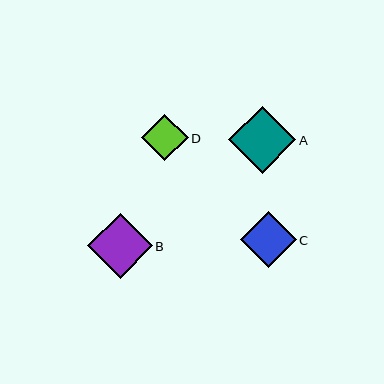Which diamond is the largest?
Diamond A is the largest with a size of approximately 67 pixels.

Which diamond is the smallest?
Diamond D is the smallest with a size of approximately 46 pixels.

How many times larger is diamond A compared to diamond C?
Diamond A is approximately 1.2 times the size of diamond C.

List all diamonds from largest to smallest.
From largest to smallest: A, B, C, D.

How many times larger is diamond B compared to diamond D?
Diamond B is approximately 1.4 times the size of diamond D.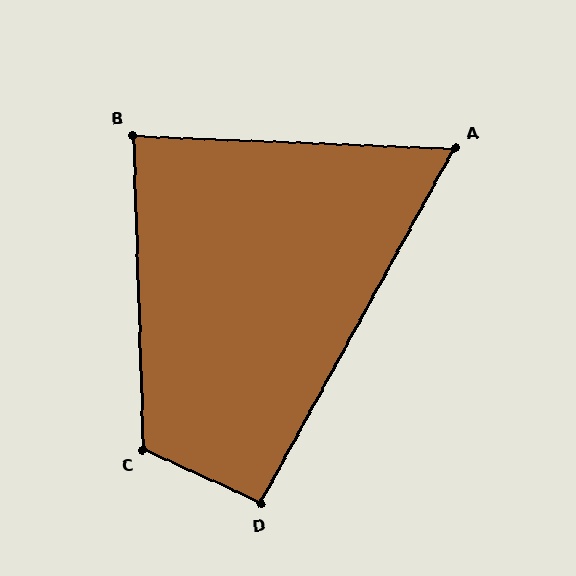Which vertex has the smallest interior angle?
A, at approximately 64 degrees.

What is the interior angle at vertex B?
Approximately 86 degrees (approximately right).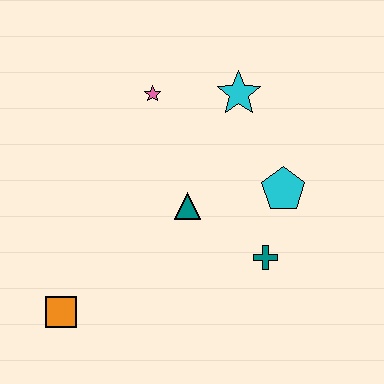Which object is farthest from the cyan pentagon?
The orange square is farthest from the cyan pentagon.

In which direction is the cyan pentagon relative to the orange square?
The cyan pentagon is to the right of the orange square.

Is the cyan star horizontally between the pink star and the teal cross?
Yes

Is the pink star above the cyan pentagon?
Yes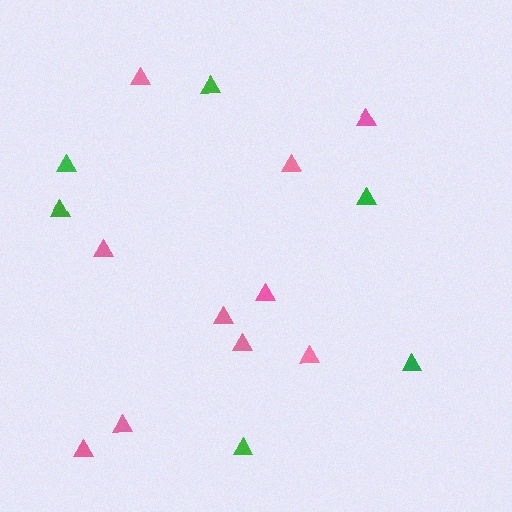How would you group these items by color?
There are 2 groups: one group of green triangles (6) and one group of pink triangles (10).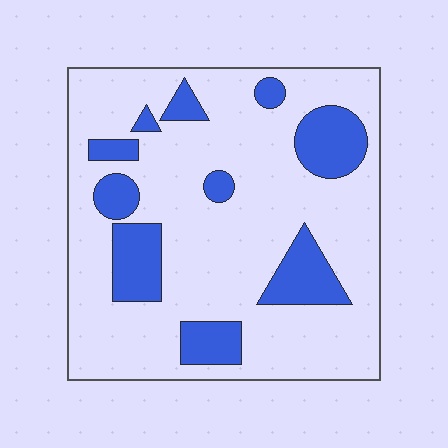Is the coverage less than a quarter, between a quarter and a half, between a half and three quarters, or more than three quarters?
Less than a quarter.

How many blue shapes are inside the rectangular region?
10.